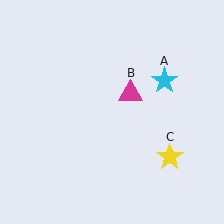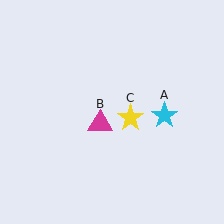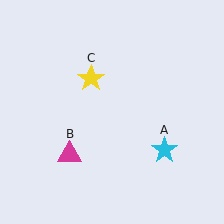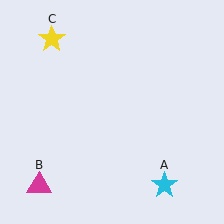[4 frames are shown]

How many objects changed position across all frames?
3 objects changed position: cyan star (object A), magenta triangle (object B), yellow star (object C).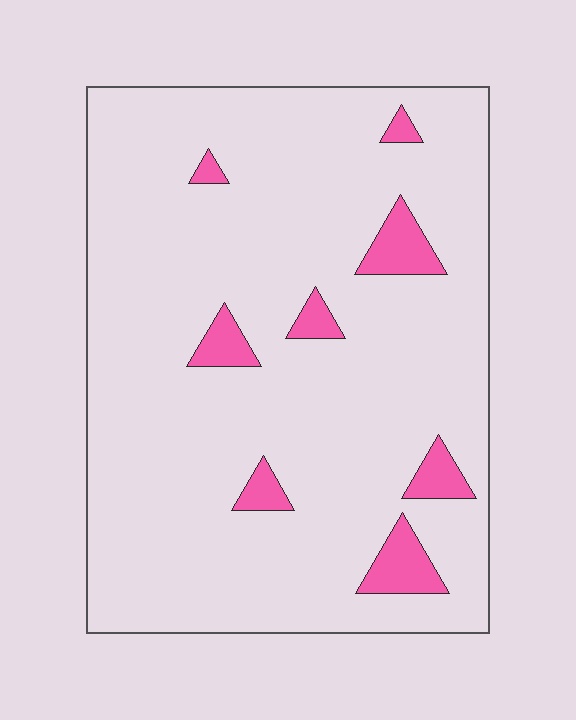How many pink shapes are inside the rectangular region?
8.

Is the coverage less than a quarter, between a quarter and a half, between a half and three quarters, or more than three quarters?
Less than a quarter.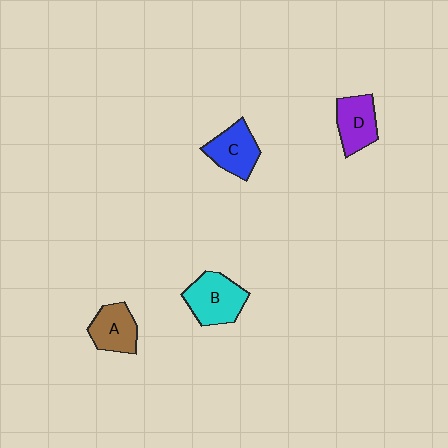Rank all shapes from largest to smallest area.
From largest to smallest: B (cyan), C (blue), D (purple), A (brown).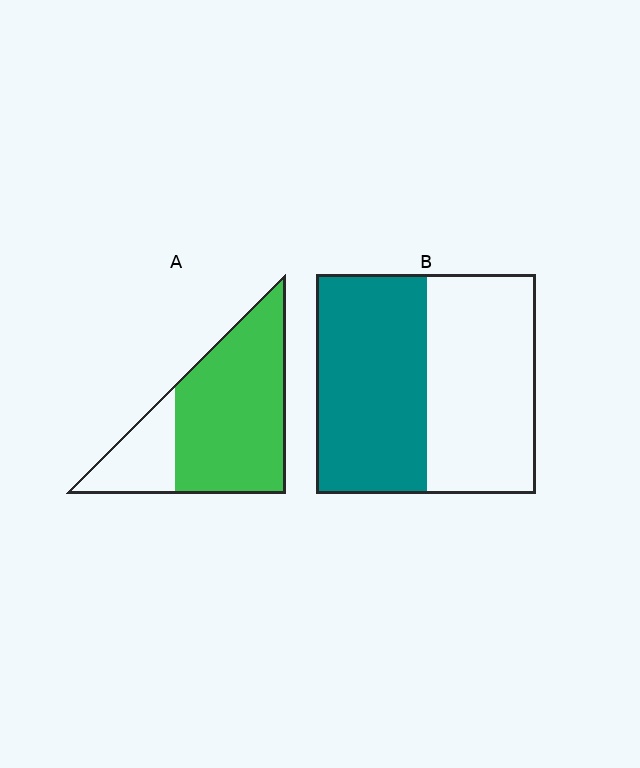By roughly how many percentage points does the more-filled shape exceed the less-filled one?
By roughly 25 percentage points (A over B).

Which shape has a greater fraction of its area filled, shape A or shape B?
Shape A.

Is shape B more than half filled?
Roughly half.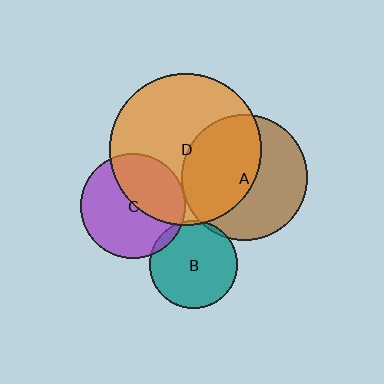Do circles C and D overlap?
Yes.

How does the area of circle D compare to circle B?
Approximately 3.0 times.